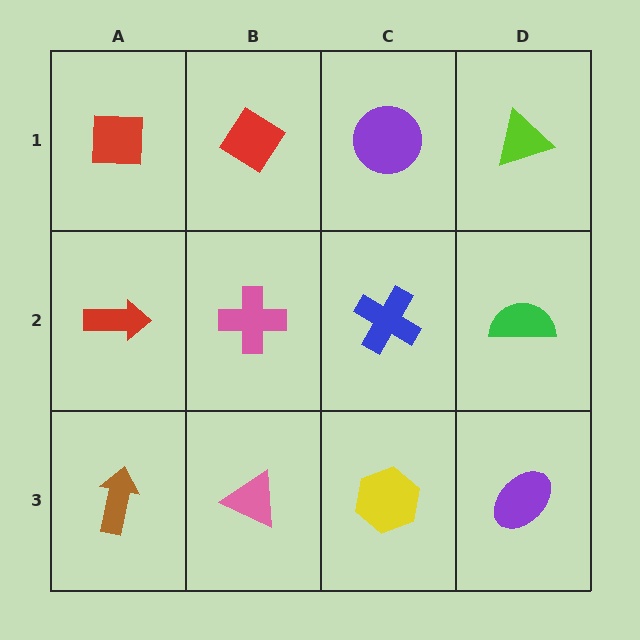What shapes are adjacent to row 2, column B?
A red diamond (row 1, column B), a pink triangle (row 3, column B), a red arrow (row 2, column A), a blue cross (row 2, column C).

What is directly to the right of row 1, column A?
A red diamond.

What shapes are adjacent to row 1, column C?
A blue cross (row 2, column C), a red diamond (row 1, column B), a lime triangle (row 1, column D).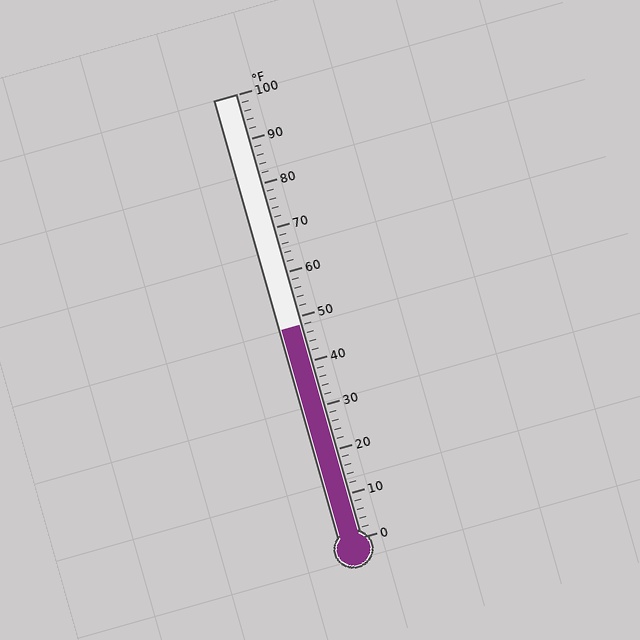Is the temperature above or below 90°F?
The temperature is below 90°F.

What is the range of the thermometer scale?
The thermometer scale ranges from 0°F to 100°F.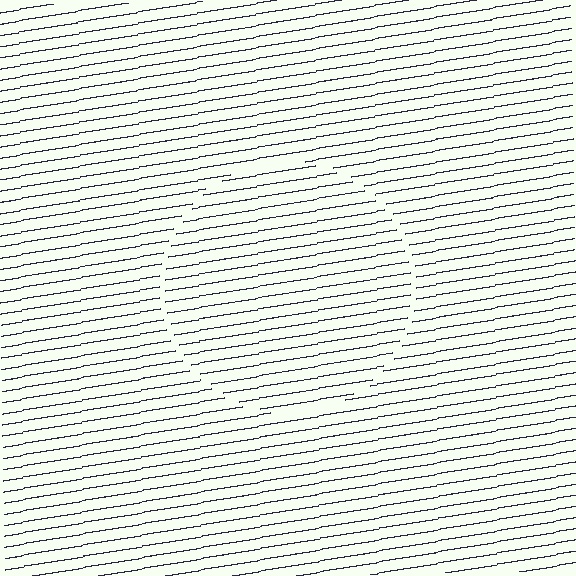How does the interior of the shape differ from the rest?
The interior of the shape contains the same grating, shifted by half a period — the contour is defined by the phase discontinuity where line-ends from the inner and outer gratings abut.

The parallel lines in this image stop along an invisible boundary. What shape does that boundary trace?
An illusory circle. The interior of the shape contains the same grating, shifted by half a period — the contour is defined by the phase discontinuity where line-ends from the inner and outer gratings abut.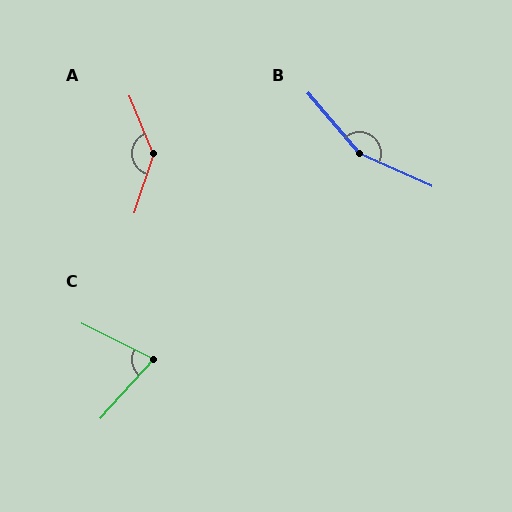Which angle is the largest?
B, at approximately 155 degrees.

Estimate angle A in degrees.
Approximately 139 degrees.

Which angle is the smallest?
C, at approximately 74 degrees.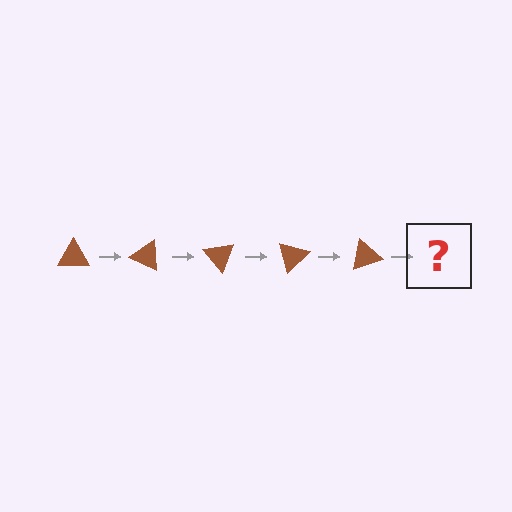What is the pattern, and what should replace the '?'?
The pattern is that the triangle rotates 25 degrees each step. The '?' should be a brown triangle rotated 125 degrees.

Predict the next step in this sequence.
The next step is a brown triangle rotated 125 degrees.